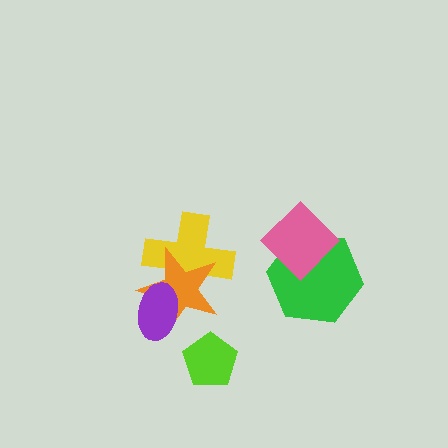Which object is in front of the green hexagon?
The pink diamond is in front of the green hexagon.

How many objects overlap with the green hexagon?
1 object overlaps with the green hexagon.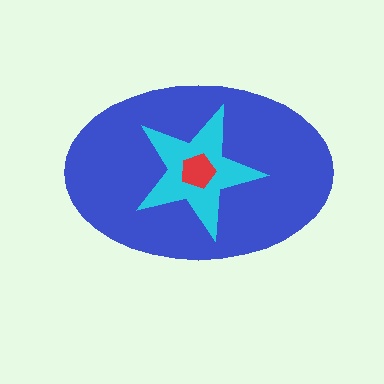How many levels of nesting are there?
3.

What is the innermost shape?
The red pentagon.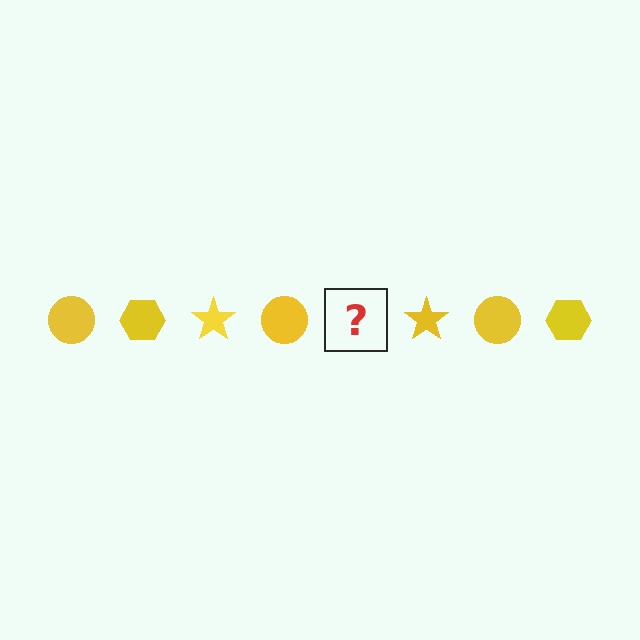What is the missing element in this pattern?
The missing element is a yellow hexagon.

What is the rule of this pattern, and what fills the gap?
The rule is that the pattern cycles through circle, hexagon, star shapes in yellow. The gap should be filled with a yellow hexagon.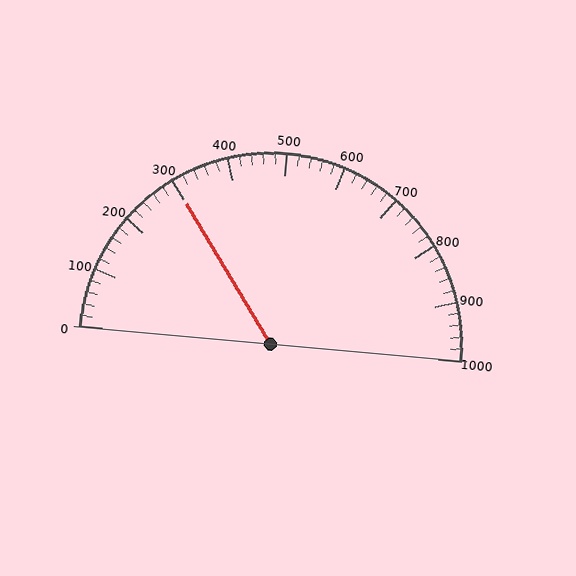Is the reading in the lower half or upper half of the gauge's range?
The reading is in the lower half of the range (0 to 1000).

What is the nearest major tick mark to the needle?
The nearest major tick mark is 300.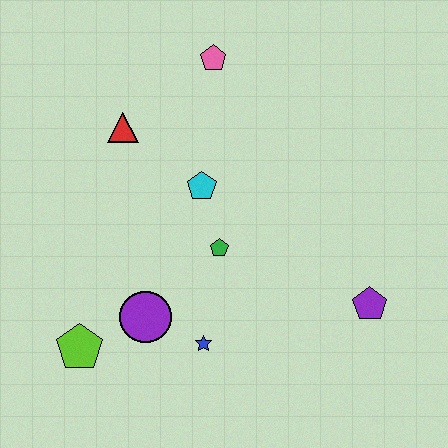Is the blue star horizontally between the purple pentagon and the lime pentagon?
Yes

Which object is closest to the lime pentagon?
The purple circle is closest to the lime pentagon.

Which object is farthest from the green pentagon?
The pink pentagon is farthest from the green pentagon.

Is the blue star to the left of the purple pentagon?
Yes